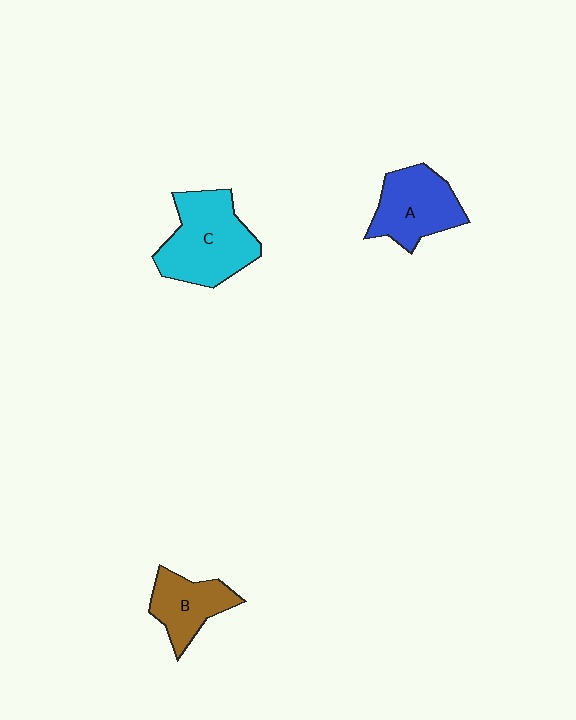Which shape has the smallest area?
Shape B (brown).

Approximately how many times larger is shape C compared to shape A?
Approximately 1.3 times.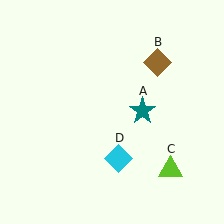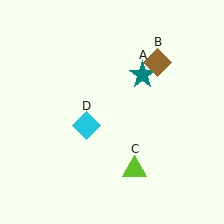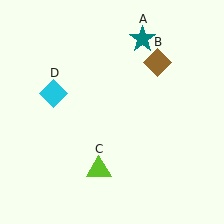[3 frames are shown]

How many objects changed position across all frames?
3 objects changed position: teal star (object A), lime triangle (object C), cyan diamond (object D).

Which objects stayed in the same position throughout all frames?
Brown diamond (object B) remained stationary.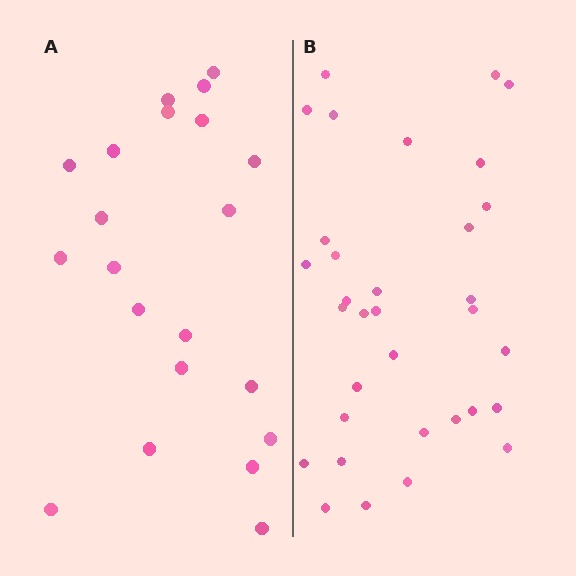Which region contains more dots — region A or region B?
Region B (the right region) has more dots.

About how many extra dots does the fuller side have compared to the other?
Region B has roughly 12 or so more dots than region A.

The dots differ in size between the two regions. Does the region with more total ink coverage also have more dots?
No. Region A has more total ink coverage because its dots are larger, but region B actually contains more individual dots. Total area can be misleading — the number of items is what matters here.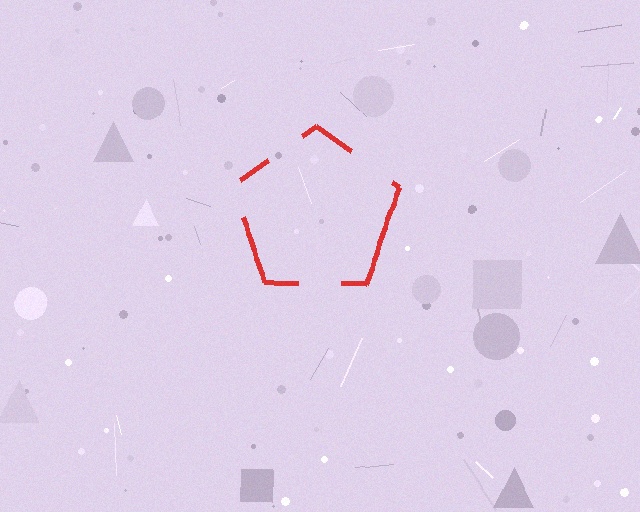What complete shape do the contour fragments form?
The contour fragments form a pentagon.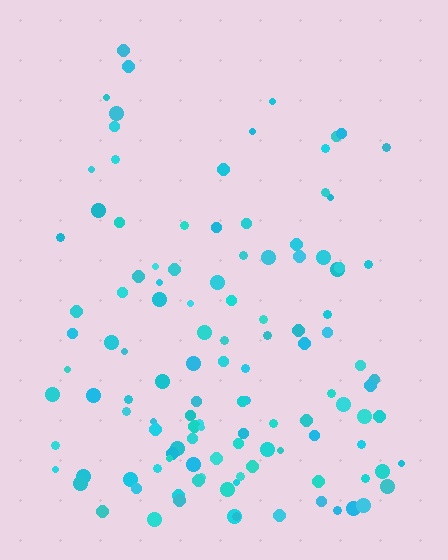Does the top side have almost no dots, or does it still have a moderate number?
Still a moderate number, just noticeably fewer than the bottom.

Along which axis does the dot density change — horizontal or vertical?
Vertical.